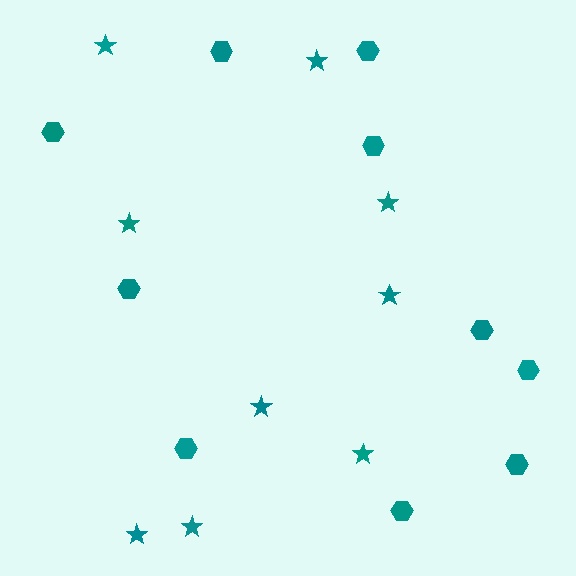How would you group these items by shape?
There are 2 groups: one group of stars (9) and one group of hexagons (10).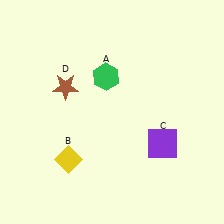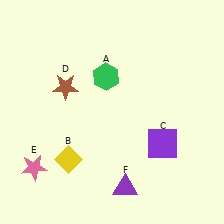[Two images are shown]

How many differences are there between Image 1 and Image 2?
There are 2 differences between the two images.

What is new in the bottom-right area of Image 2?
A purple triangle (F) was added in the bottom-right area of Image 2.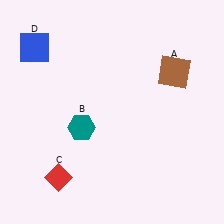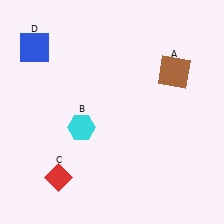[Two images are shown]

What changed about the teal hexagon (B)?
In Image 1, B is teal. In Image 2, it changed to cyan.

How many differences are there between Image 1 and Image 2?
There is 1 difference between the two images.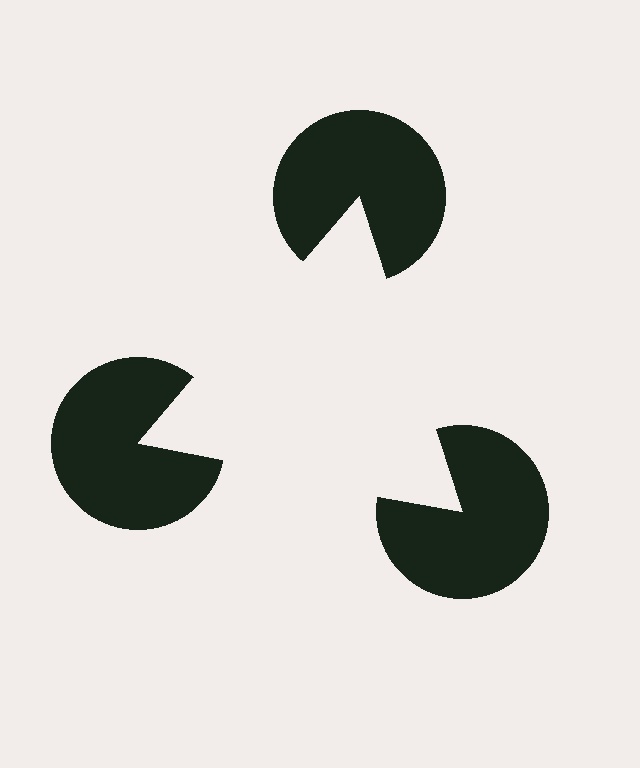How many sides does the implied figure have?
3 sides.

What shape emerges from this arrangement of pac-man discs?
An illusory triangle — its edges are inferred from the aligned wedge cuts in the pac-man discs, not physically drawn.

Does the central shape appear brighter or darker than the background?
It typically appears slightly brighter than the background, even though no actual brightness change is drawn.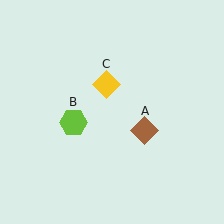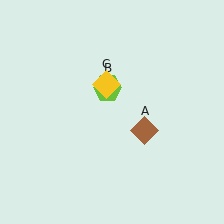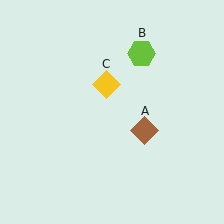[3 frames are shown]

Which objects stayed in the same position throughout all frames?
Brown diamond (object A) and yellow diamond (object C) remained stationary.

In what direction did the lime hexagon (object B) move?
The lime hexagon (object B) moved up and to the right.